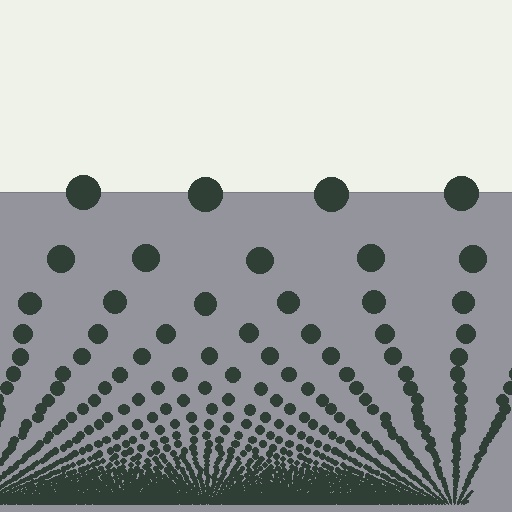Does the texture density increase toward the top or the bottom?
Density increases toward the bottom.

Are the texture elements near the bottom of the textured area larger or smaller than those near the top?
Smaller. The gradient is inverted — elements near the bottom are smaller and denser.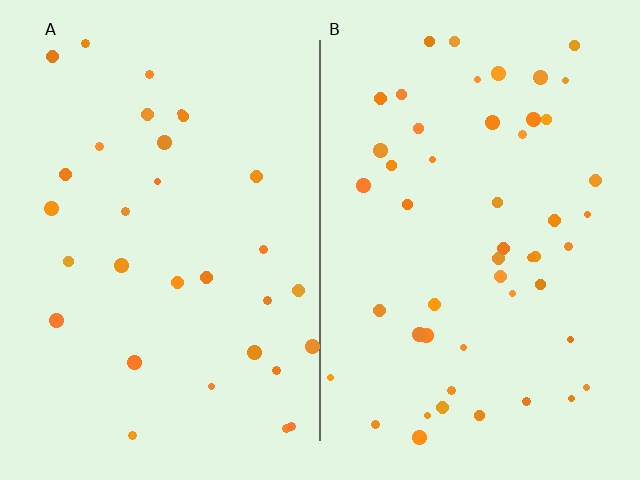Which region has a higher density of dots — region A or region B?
B (the right).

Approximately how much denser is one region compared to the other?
Approximately 1.6× — region B over region A.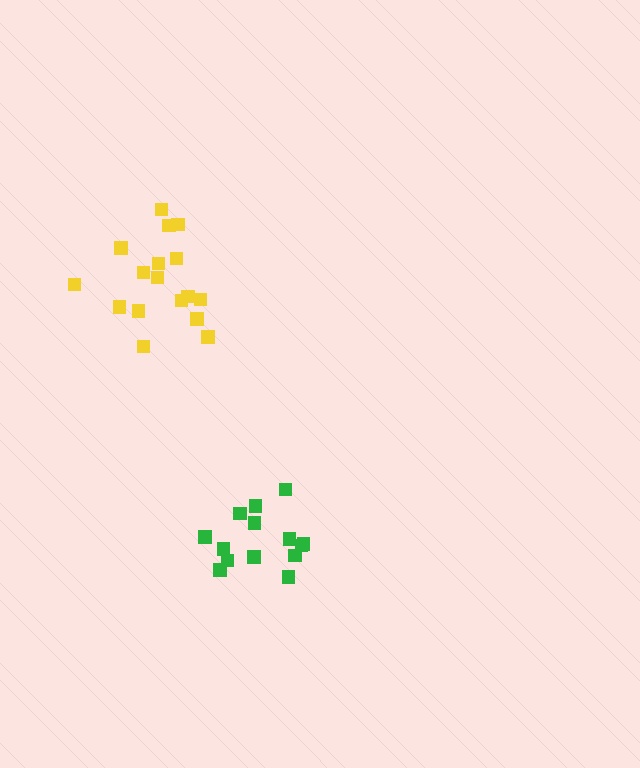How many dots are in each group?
Group 1: 17 dots, Group 2: 14 dots (31 total).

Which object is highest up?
The yellow cluster is topmost.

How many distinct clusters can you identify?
There are 2 distinct clusters.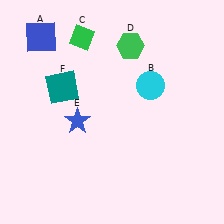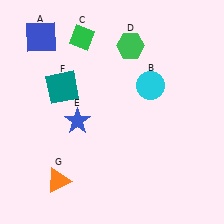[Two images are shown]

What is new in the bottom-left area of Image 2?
An orange triangle (G) was added in the bottom-left area of Image 2.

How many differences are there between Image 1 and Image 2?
There is 1 difference between the two images.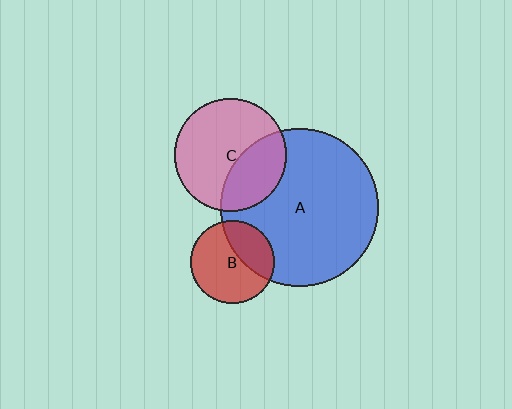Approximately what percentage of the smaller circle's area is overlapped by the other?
Approximately 35%.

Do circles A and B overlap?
Yes.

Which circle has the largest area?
Circle A (blue).